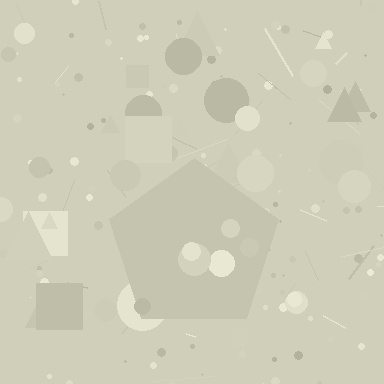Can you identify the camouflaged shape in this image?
The camouflaged shape is a pentagon.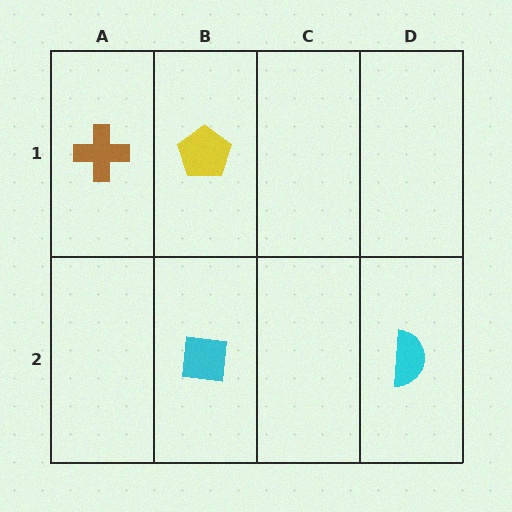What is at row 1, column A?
A brown cross.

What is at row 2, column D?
A cyan semicircle.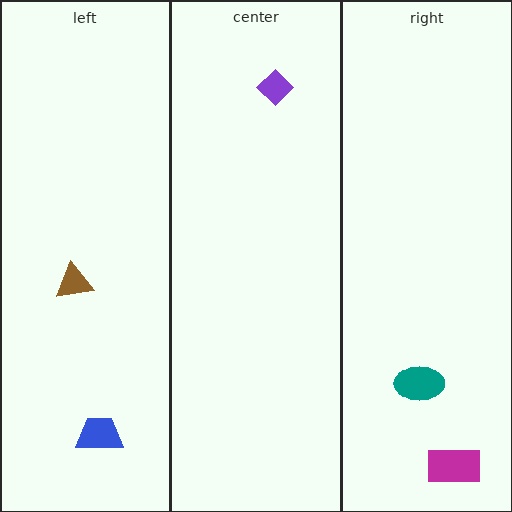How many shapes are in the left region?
2.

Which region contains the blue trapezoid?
The left region.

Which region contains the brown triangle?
The left region.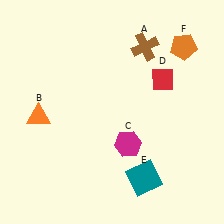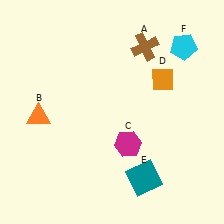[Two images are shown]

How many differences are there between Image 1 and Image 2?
There are 2 differences between the two images.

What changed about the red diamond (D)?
In Image 1, D is red. In Image 2, it changed to orange.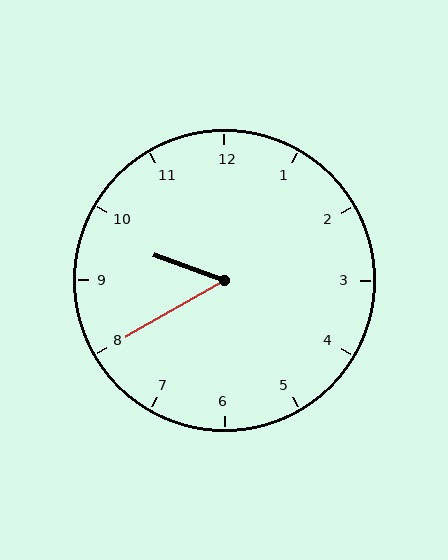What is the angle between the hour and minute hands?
Approximately 50 degrees.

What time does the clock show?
9:40.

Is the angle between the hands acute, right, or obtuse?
It is acute.